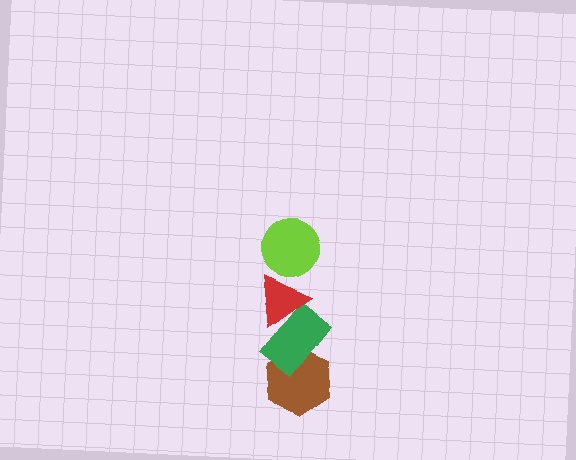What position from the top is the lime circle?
The lime circle is 1st from the top.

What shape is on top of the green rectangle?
The red triangle is on top of the green rectangle.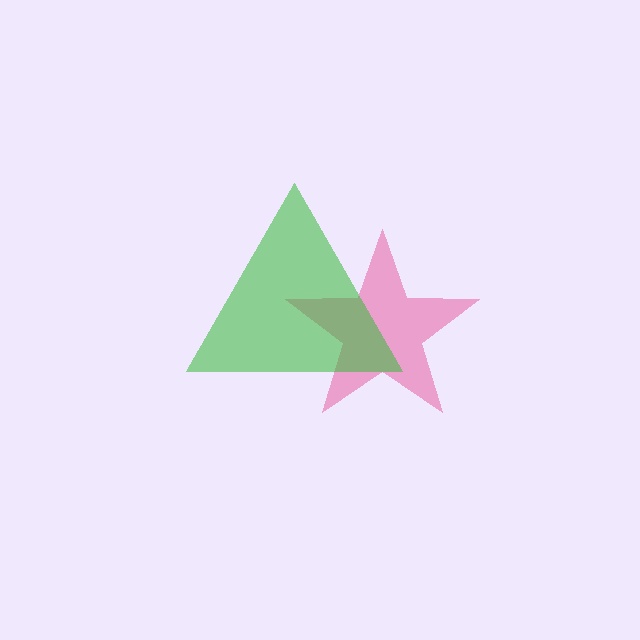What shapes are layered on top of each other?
The layered shapes are: a pink star, a green triangle.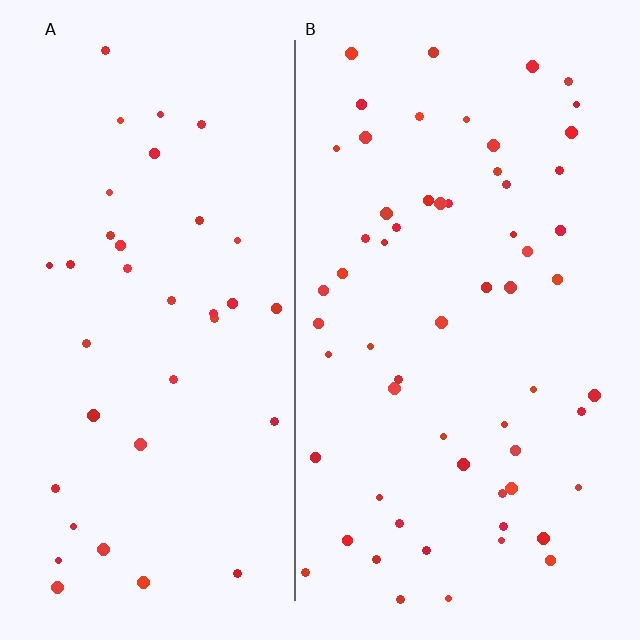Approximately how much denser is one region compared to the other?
Approximately 1.6× — region B over region A.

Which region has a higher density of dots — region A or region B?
B (the right).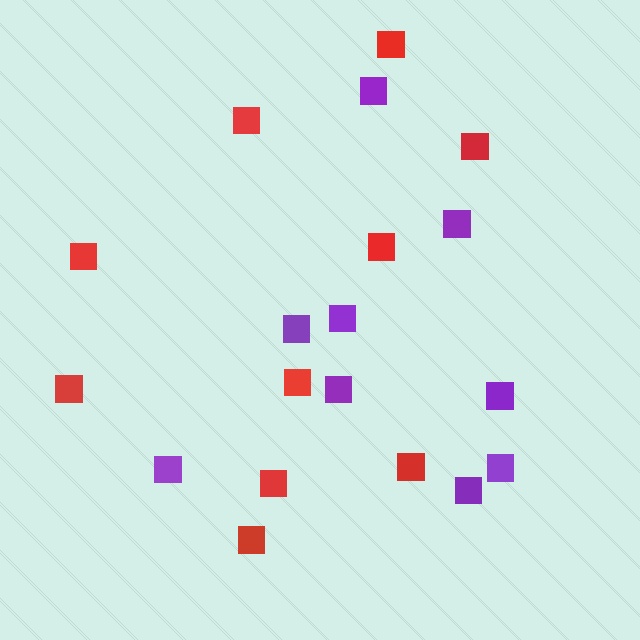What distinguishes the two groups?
There are 2 groups: one group of red squares (10) and one group of purple squares (9).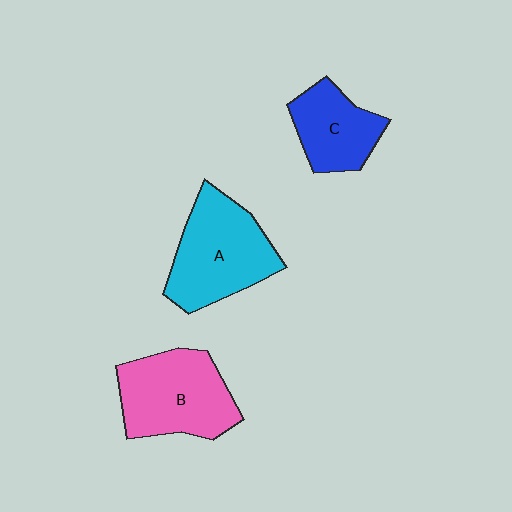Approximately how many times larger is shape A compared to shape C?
Approximately 1.5 times.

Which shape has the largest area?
Shape A (cyan).